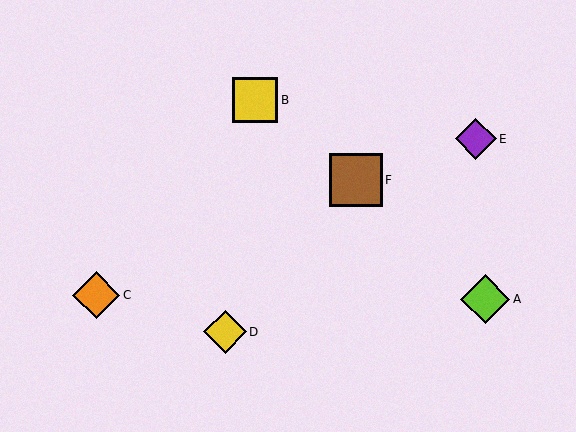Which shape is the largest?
The brown square (labeled F) is the largest.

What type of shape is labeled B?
Shape B is a yellow square.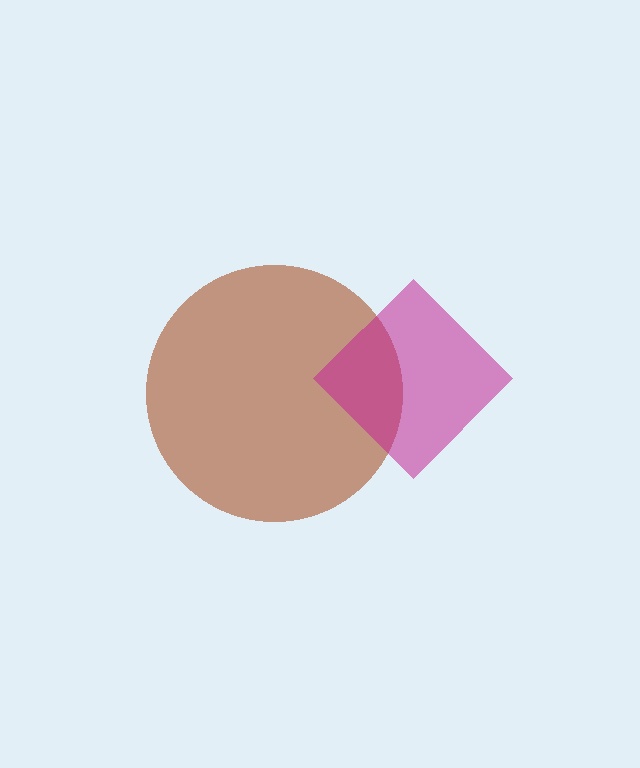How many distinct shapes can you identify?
There are 2 distinct shapes: a brown circle, a magenta diamond.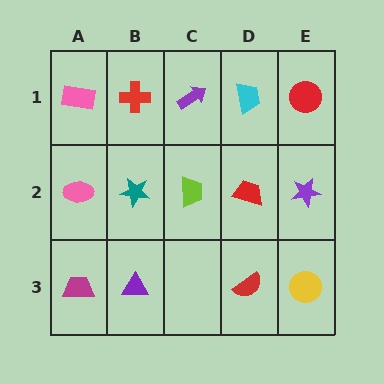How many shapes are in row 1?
5 shapes.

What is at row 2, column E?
A purple star.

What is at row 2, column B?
A teal star.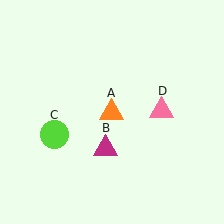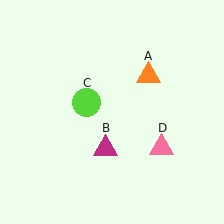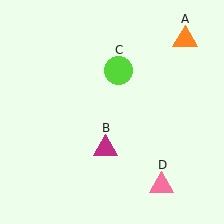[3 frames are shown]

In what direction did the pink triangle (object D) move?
The pink triangle (object D) moved down.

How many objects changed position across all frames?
3 objects changed position: orange triangle (object A), lime circle (object C), pink triangle (object D).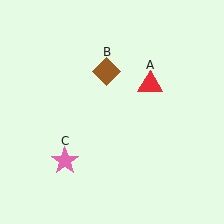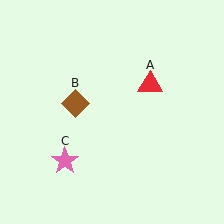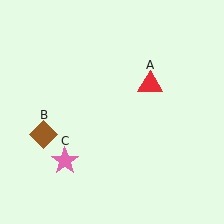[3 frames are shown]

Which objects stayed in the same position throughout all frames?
Red triangle (object A) and pink star (object C) remained stationary.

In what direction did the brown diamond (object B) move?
The brown diamond (object B) moved down and to the left.